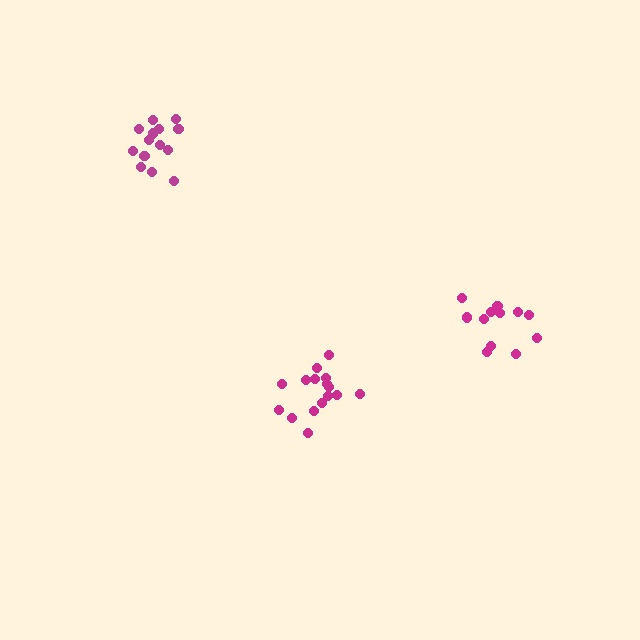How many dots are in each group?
Group 1: 16 dots, Group 2: 12 dots, Group 3: 14 dots (42 total).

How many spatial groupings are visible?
There are 3 spatial groupings.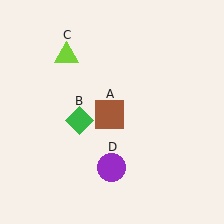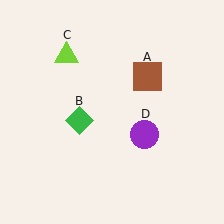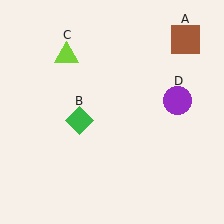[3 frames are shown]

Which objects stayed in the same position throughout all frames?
Green diamond (object B) and lime triangle (object C) remained stationary.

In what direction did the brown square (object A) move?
The brown square (object A) moved up and to the right.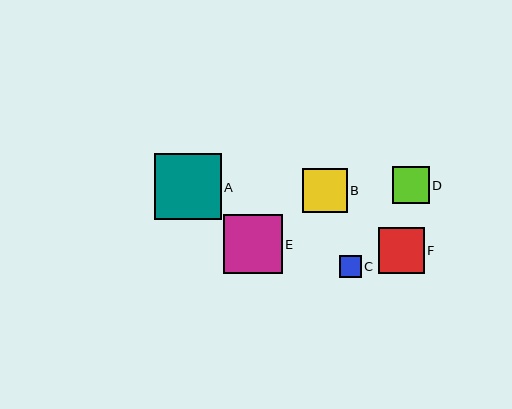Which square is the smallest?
Square C is the smallest with a size of approximately 22 pixels.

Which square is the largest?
Square A is the largest with a size of approximately 67 pixels.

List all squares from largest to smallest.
From largest to smallest: A, E, F, B, D, C.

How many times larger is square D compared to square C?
Square D is approximately 1.6 times the size of square C.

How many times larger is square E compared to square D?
Square E is approximately 1.6 times the size of square D.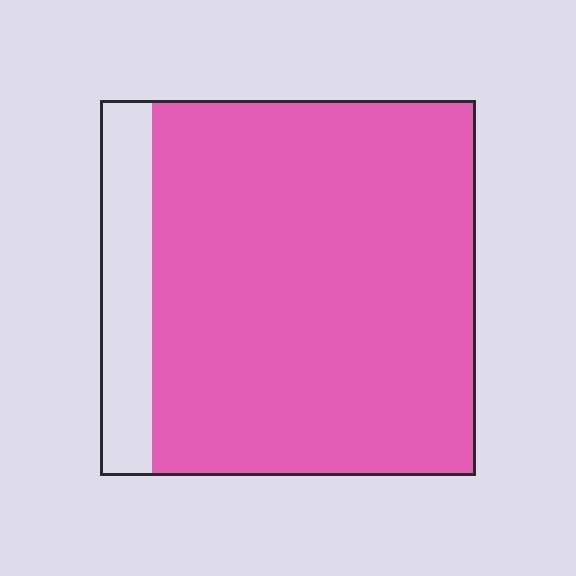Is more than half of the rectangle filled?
Yes.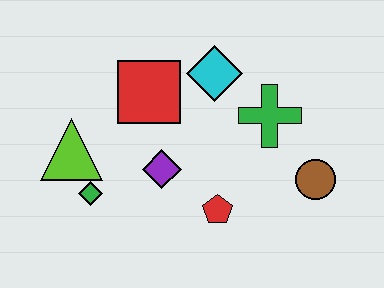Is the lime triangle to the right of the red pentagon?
No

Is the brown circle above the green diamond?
Yes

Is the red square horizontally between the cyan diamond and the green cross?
No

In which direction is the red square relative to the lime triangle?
The red square is to the right of the lime triangle.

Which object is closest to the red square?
The cyan diamond is closest to the red square.